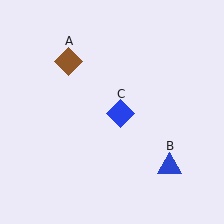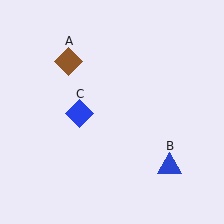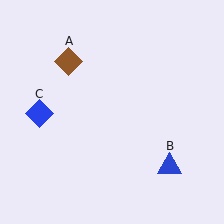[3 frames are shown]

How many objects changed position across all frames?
1 object changed position: blue diamond (object C).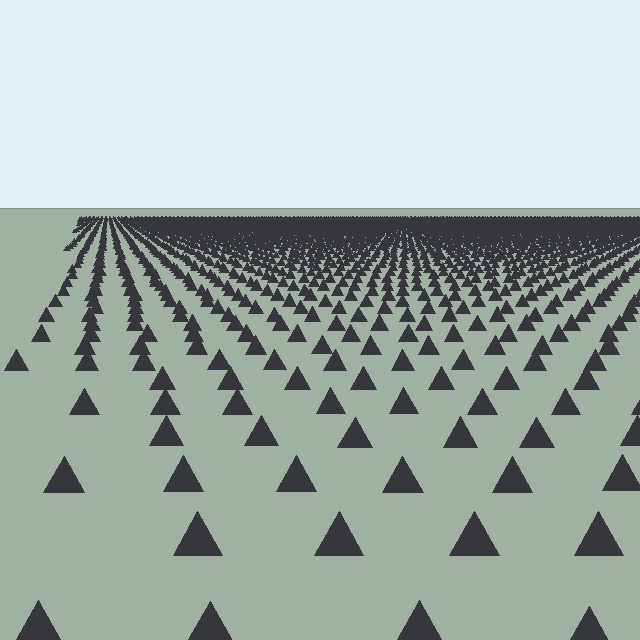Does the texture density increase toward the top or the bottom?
Density increases toward the top.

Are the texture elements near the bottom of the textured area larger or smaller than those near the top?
Larger. Near the bottom, elements are closer to the viewer and appear at a bigger on-screen size.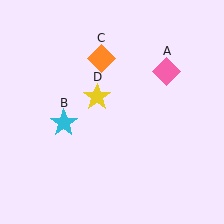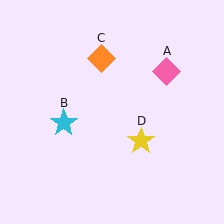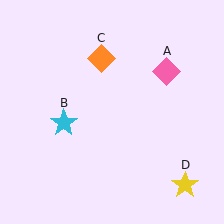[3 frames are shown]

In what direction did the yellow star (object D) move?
The yellow star (object D) moved down and to the right.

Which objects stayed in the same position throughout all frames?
Pink diamond (object A) and cyan star (object B) and orange diamond (object C) remained stationary.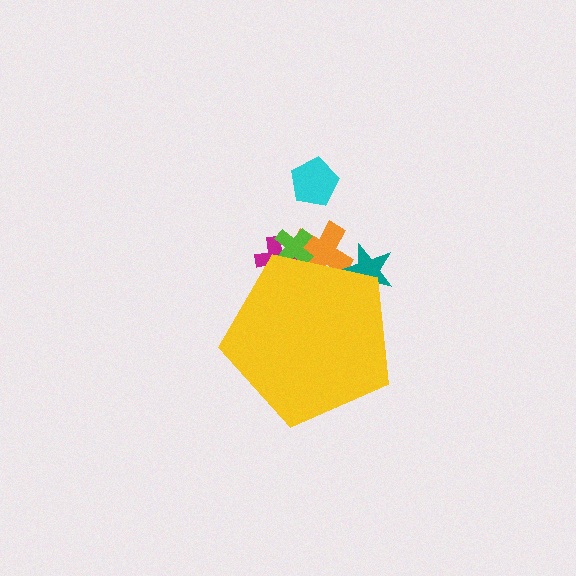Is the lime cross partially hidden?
Yes, the lime cross is partially hidden behind the yellow pentagon.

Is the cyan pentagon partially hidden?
No, the cyan pentagon is fully visible.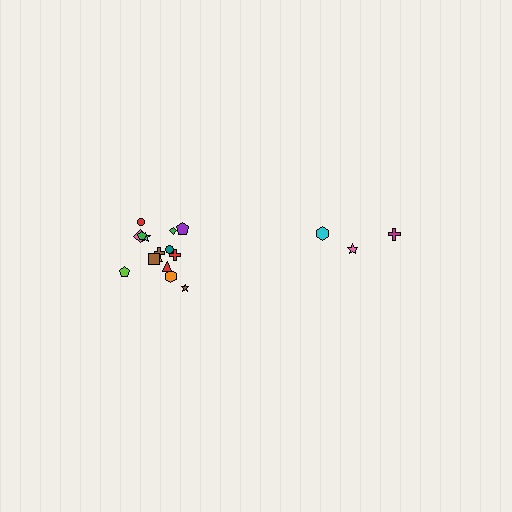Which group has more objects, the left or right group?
The left group.